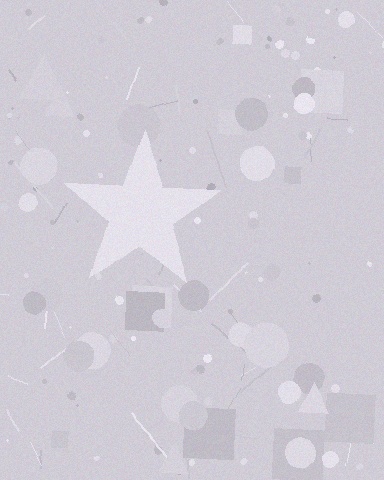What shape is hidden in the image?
A star is hidden in the image.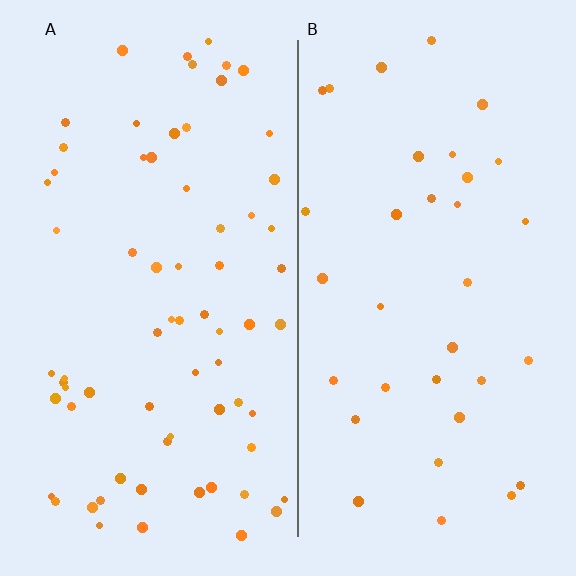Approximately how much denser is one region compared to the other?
Approximately 2.0× — region A over region B.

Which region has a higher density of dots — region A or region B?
A (the left).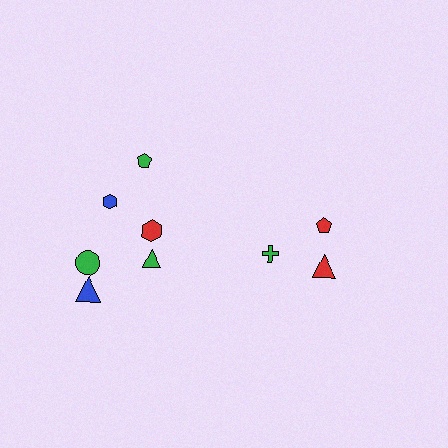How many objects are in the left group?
There are 6 objects.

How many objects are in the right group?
There are 3 objects.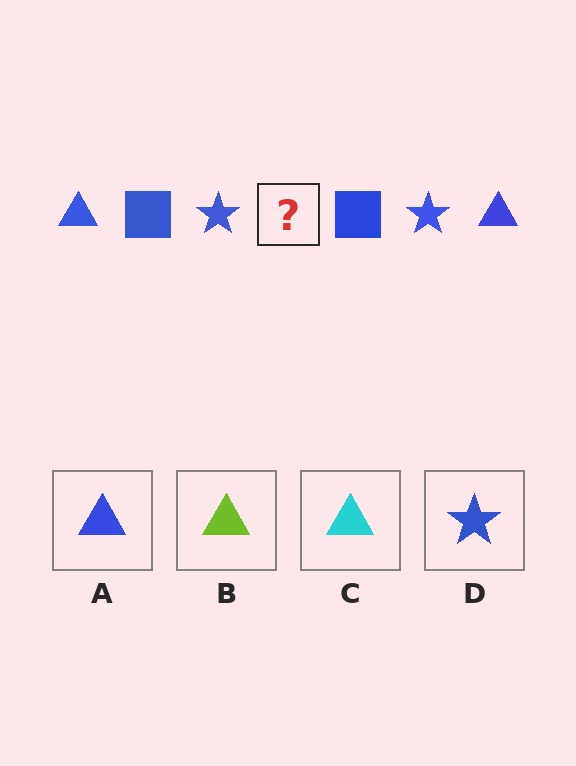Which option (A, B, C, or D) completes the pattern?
A.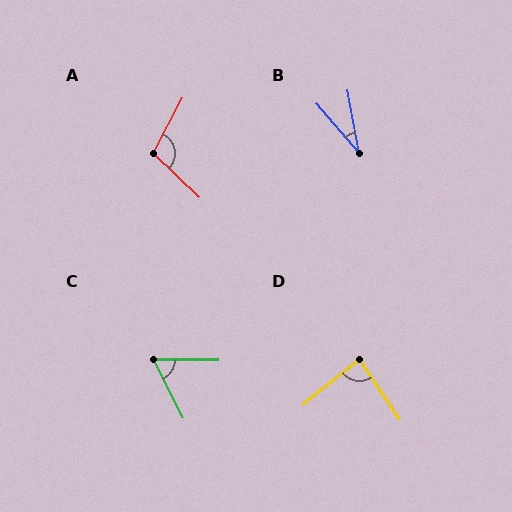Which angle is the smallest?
B, at approximately 31 degrees.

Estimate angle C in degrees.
Approximately 62 degrees.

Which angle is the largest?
A, at approximately 106 degrees.